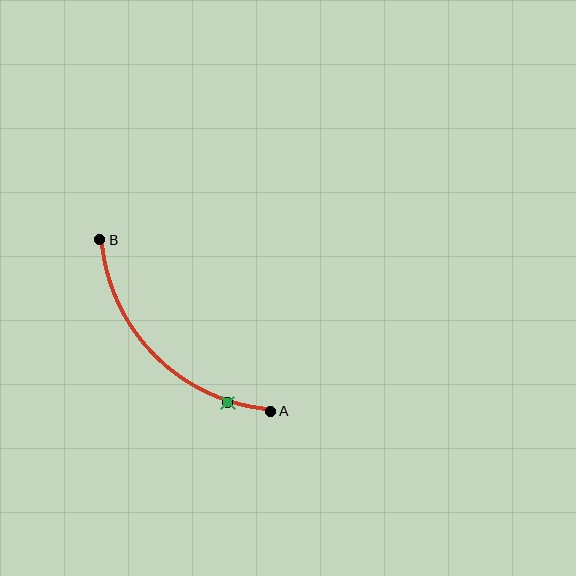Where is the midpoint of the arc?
The arc midpoint is the point on the curve farthest from the straight line joining A and B. It sits below and to the left of that line.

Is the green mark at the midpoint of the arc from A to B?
No. The green mark lies on the arc but is closer to endpoint A. The arc midpoint would be at the point on the curve equidistant along the arc from both A and B.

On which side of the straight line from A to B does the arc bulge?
The arc bulges below and to the left of the straight line connecting A and B.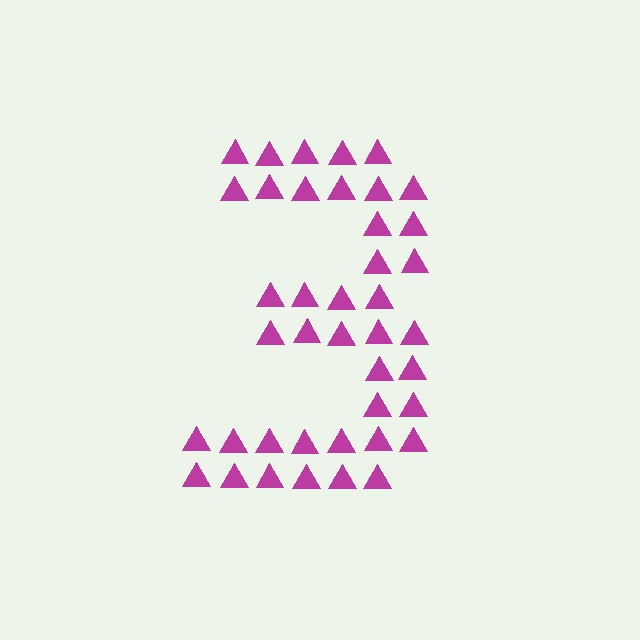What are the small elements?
The small elements are triangles.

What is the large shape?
The large shape is the digit 3.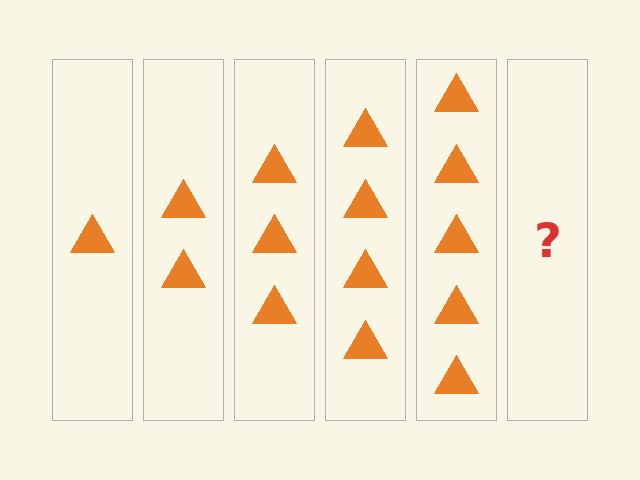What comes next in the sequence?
The next element should be 6 triangles.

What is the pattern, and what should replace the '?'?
The pattern is that each step adds one more triangle. The '?' should be 6 triangles.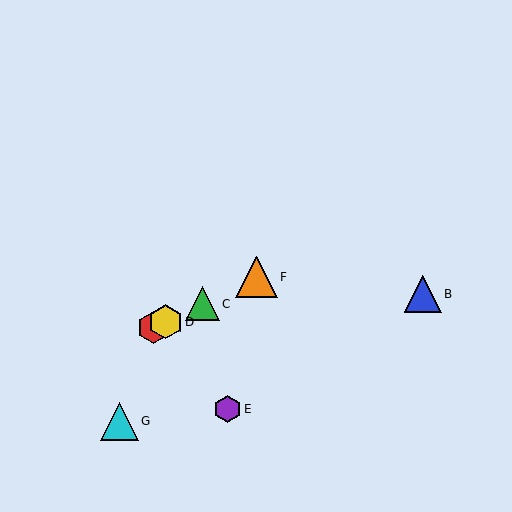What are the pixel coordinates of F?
Object F is at (256, 277).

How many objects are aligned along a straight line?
4 objects (A, C, D, F) are aligned along a straight line.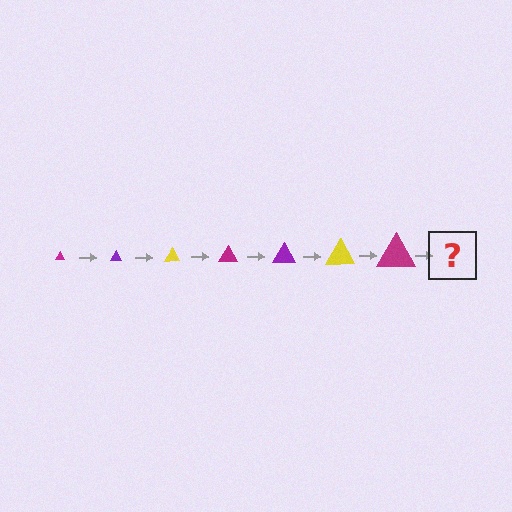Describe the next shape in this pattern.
It should be a purple triangle, larger than the previous one.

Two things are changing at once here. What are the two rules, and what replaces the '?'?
The two rules are that the triangle grows larger each step and the color cycles through magenta, purple, and yellow. The '?' should be a purple triangle, larger than the previous one.